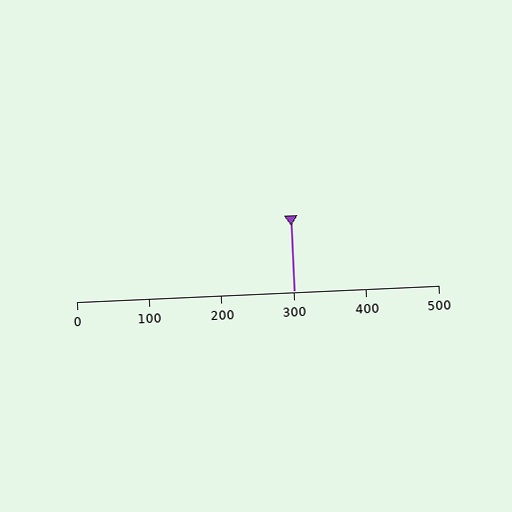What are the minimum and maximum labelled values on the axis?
The axis runs from 0 to 500.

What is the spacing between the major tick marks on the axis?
The major ticks are spaced 100 apart.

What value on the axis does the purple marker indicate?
The marker indicates approximately 300.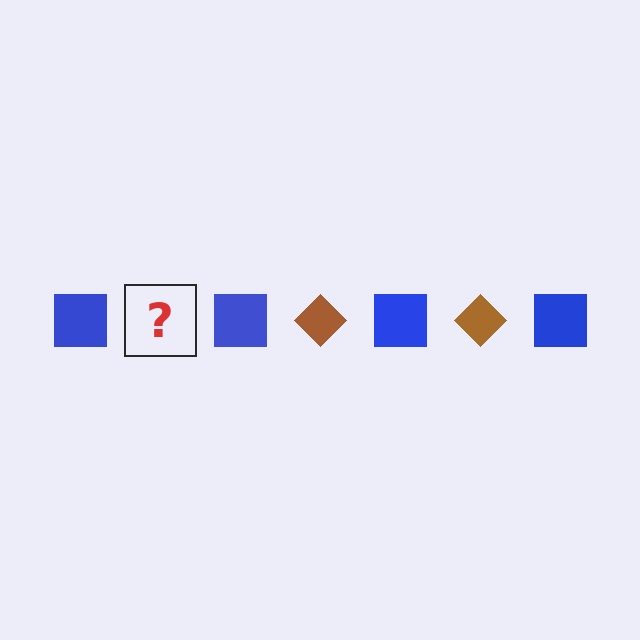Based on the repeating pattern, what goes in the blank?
The blank should be a brown diamond.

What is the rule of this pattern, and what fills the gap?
The rule is that the pattern alternates between blue square and brown diamond. The gap should be filled with a brown diamond.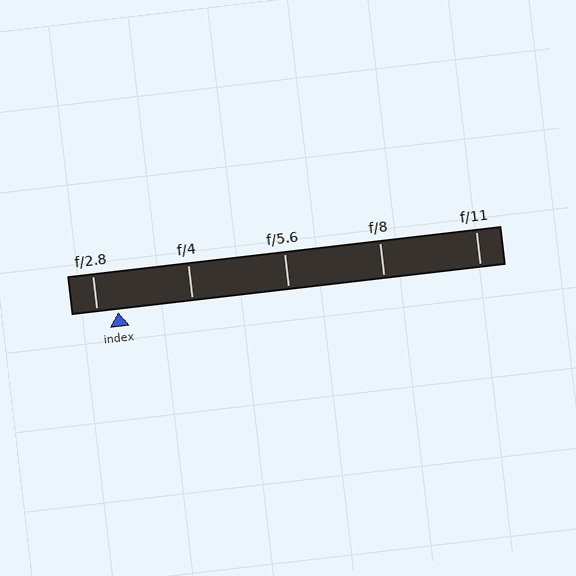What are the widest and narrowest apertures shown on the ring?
The widest aperture shown is f/2.8 and the narrowest is f/11.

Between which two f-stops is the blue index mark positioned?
The index mark is between f/2.8 and f/4.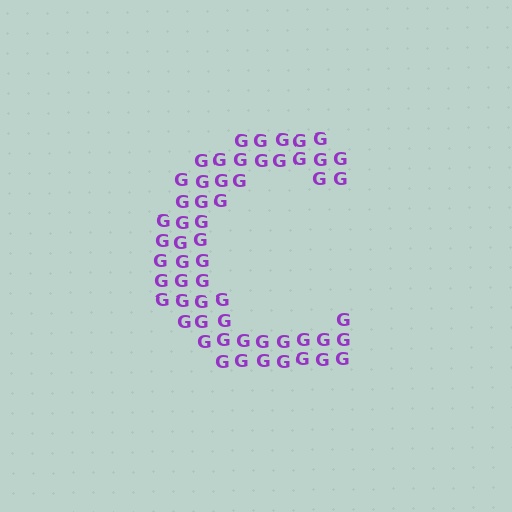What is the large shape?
The large shape is the letter C.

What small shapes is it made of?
It is made of small letter G's.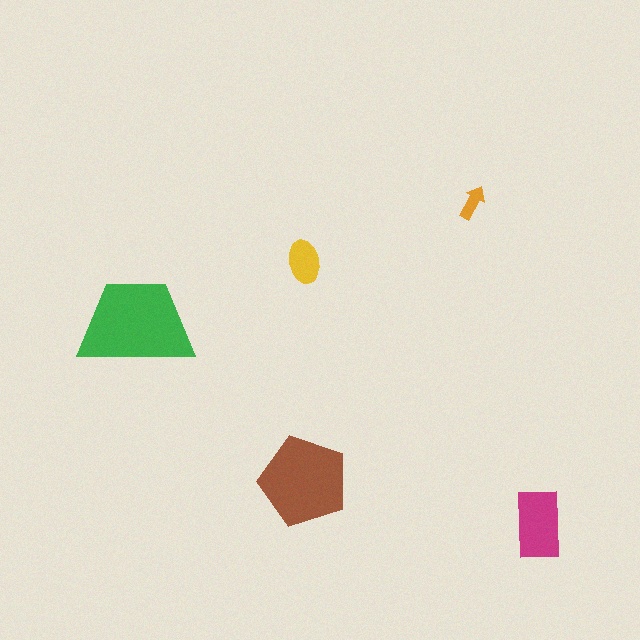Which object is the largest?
The green trapezoid.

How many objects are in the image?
There are 5 objects in the image.